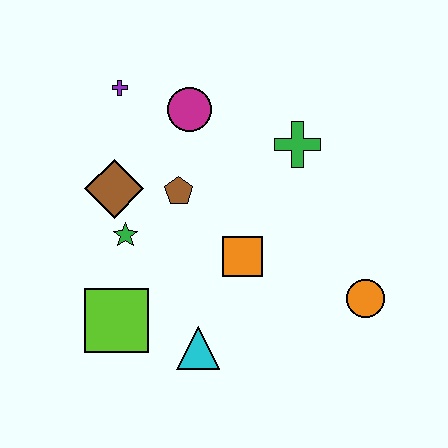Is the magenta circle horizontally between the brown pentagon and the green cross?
Yes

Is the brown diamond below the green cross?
Yes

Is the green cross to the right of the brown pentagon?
Yes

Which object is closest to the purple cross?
The magenta circle is closest to the purple cross.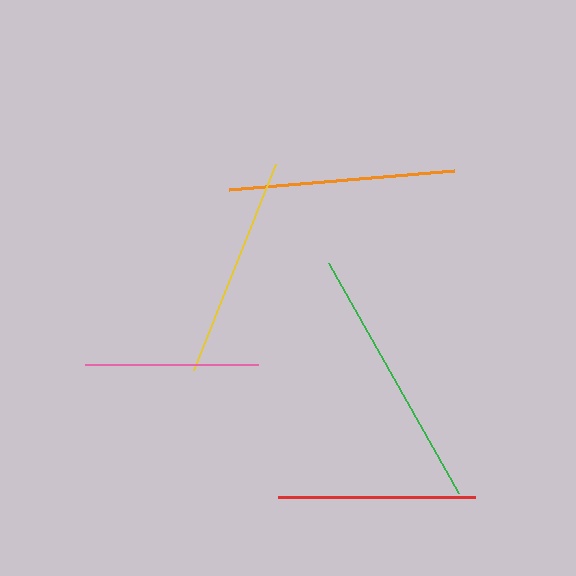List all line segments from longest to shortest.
From longest to shortest: green, orange, yellow, red, pink.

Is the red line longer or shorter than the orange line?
The orange line is longer than the red line.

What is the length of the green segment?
The green segment is approximately 264 pixels long.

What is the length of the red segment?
The red segment is approximately 197 pixels long.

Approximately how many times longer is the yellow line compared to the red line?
The yellow line is approximately 1.1 times the length of the red line.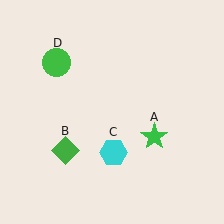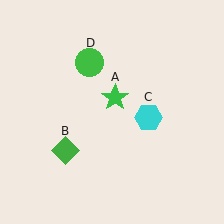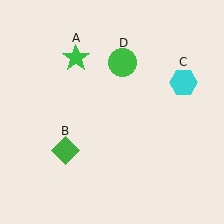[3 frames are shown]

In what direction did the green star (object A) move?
The green star (object A) moved up and to the left.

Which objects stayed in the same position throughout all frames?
Green diamond (object B) remained stationary.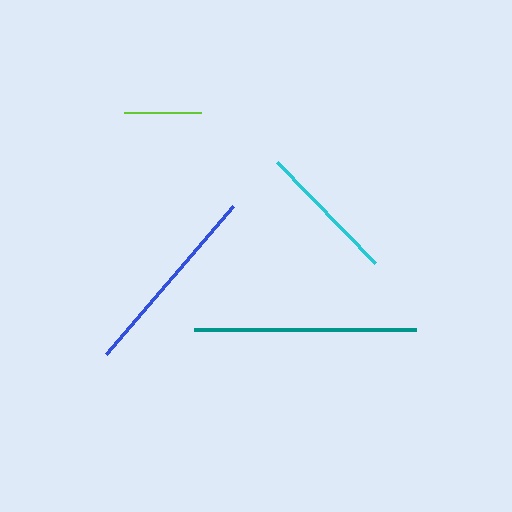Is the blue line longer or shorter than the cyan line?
The blue line is longer than the cyan line.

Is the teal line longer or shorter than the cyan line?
The teal line is longer than the cyan line.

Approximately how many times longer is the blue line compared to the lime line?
The blue line is approximately 2.5 times the length of the lime line.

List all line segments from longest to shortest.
From longest to shortest: teal, blue, cyan, lime.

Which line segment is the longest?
The teal line is the longest at approximately 222 pixels.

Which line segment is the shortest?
The lime line is the shortest at approximately 77 pixels.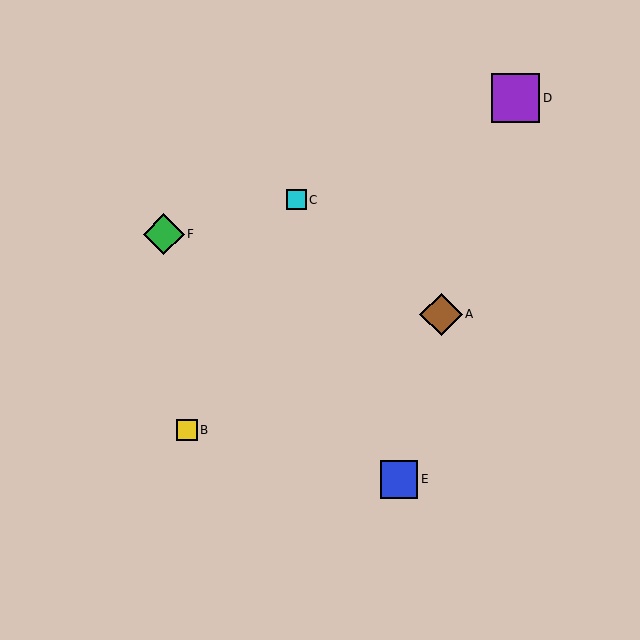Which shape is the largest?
The purple square (labeled D) is the largest.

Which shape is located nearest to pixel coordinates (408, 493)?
The blue square (labeled E) at (399, 479) is nearest to that location.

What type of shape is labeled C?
Shape C is a cyan square.